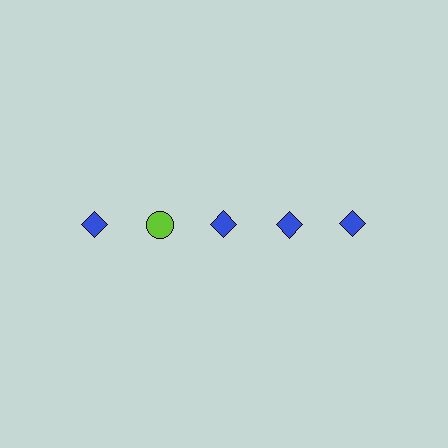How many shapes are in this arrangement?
There are 5 shapes arranged in a grid pattern.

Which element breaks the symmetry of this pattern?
The lime circle in the top row, second from left column breaks the symmetry. All other shapes are blue diamonds.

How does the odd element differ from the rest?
It differs in both color (lime instead of blue) and shape (circle instead of diamond).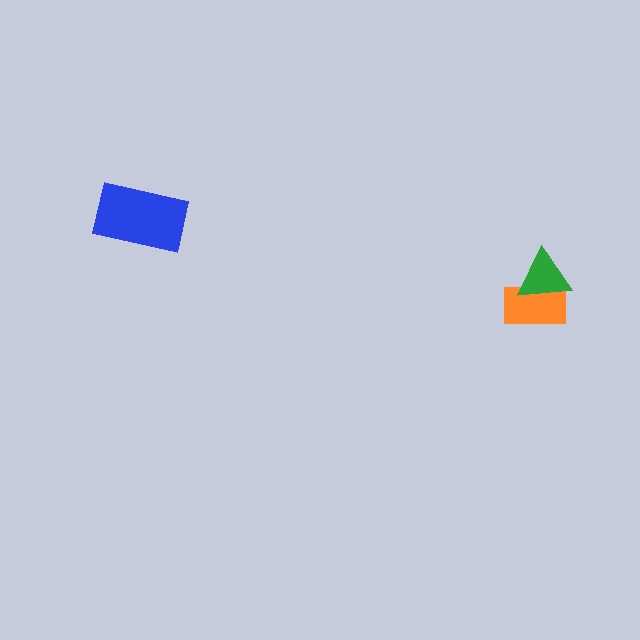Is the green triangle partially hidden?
No, no other shape covers it.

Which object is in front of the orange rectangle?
The green triangle is in front of the orange rectangle.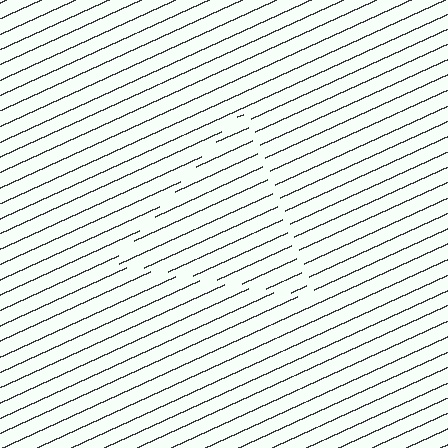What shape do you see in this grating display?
An illusory triangle. The interior of the shape contains the same grating, shifted by half a period — the contour is defined by the phase discontinuity where line-ends from the inner and outer gratings abut.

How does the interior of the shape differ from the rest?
The interior of the shape contains the same grating, shifted by half a period — the contour is defined by the phase discontinuity where line-ends from the inner and outer gratings abut.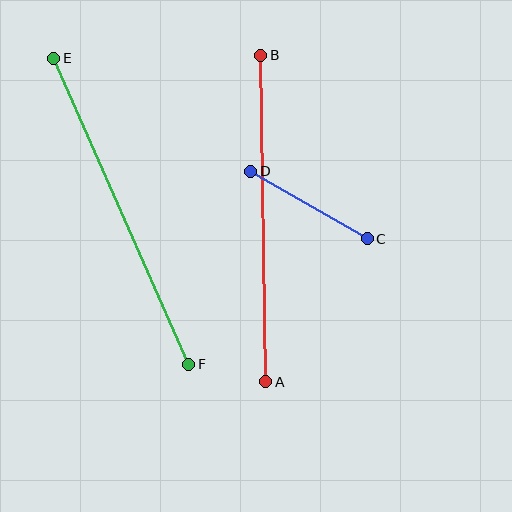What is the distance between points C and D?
The distance is approximately 135 pixels.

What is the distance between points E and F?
The distance is approximately 335 pixels.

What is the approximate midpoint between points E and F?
The midpoint is at approximately (121, 211) pixels.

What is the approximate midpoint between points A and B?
The midpoint is at approximately (263, 219) pixels.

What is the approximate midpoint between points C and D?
The midpoint is at approximately (309, 205) pixels.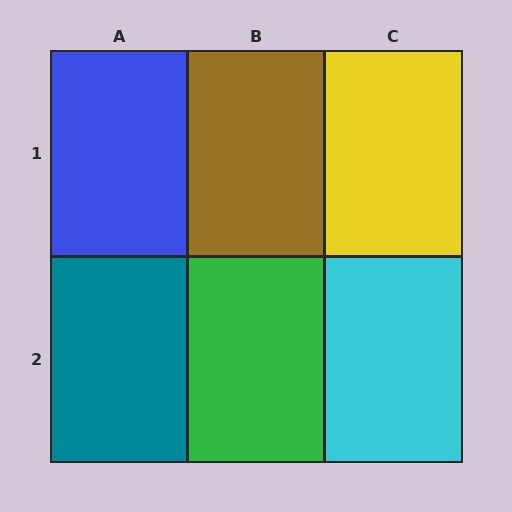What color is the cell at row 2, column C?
Cyan.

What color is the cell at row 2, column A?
Teal.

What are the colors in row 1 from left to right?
Blue, brown, yellow.